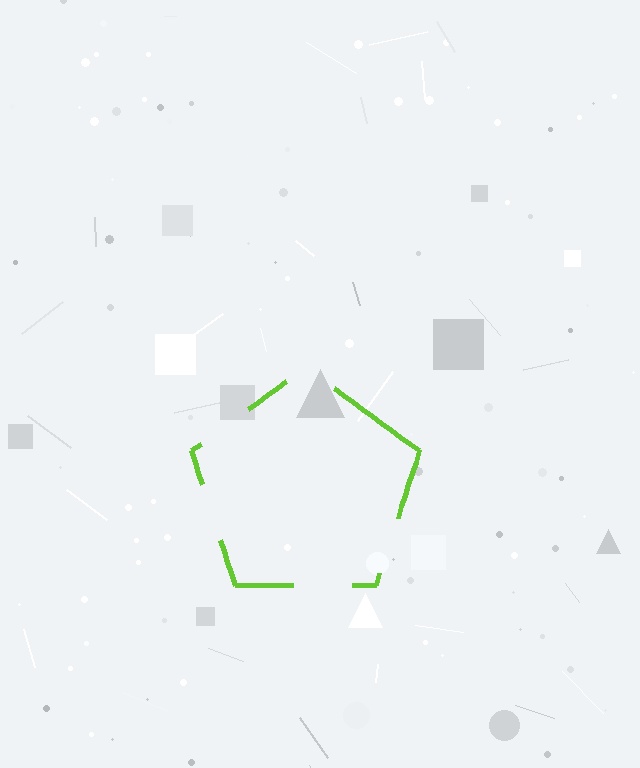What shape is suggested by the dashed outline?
The dashed outline suggests a pentagon.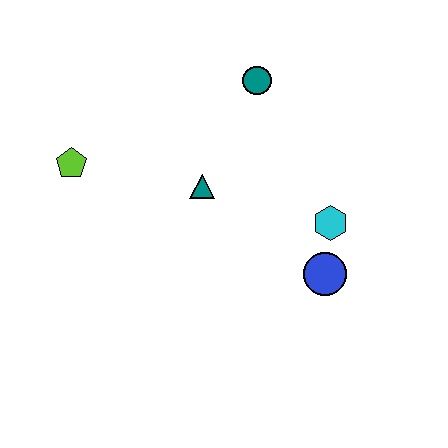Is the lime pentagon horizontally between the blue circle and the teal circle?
No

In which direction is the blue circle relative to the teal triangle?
The blue circle is to the right of the teal triangle.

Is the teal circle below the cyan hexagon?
No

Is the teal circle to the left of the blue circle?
Yes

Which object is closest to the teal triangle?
The teal circle is closest to the teal triangle.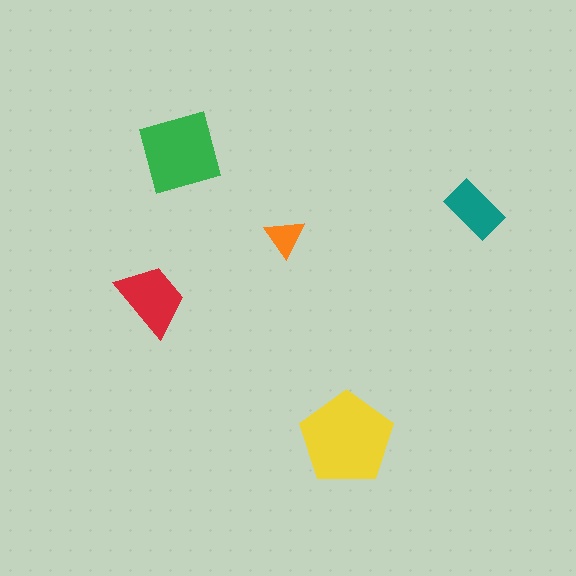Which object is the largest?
The yellow pentagon.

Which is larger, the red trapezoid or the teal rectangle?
The red trapezoid.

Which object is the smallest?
The orange triangle.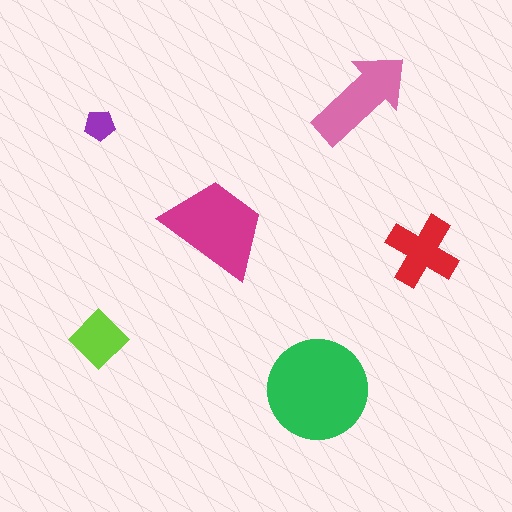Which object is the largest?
The green circle.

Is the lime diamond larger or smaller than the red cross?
Smaller.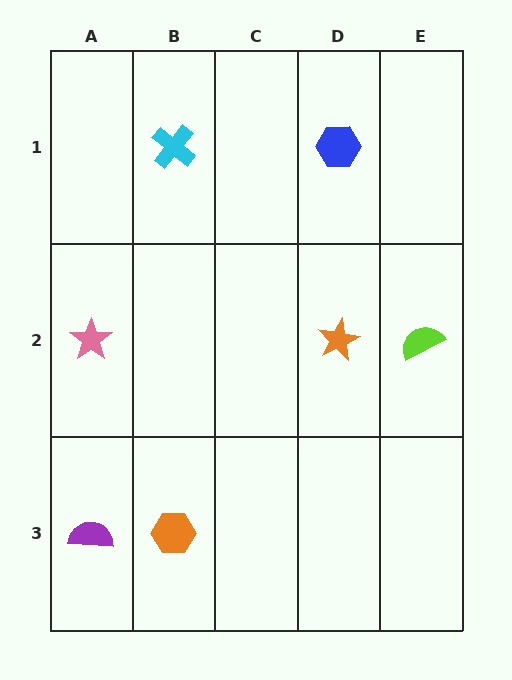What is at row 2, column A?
A pink star.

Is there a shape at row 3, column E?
No, that cell is empty.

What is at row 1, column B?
A cyan cross.